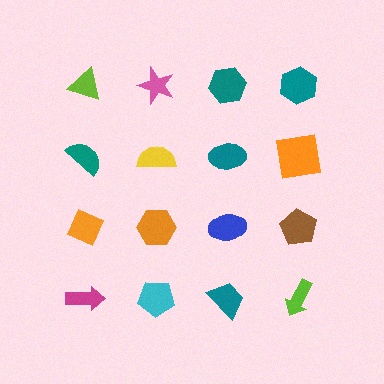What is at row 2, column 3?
A teal ellipse.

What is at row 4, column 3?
A teal trapezoid.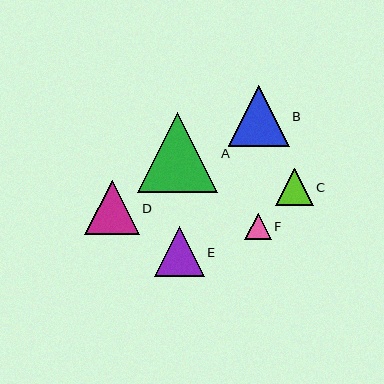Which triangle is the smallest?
Triangle F is the smallest with a size of approximately 27 pixels.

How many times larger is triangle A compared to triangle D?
Triangle A is approximately 1.5 times the size of triangle D.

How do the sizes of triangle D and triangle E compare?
Triangle D and triangle E are approximately the same size.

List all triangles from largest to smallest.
From largest to smallest: A, B, D, E, C, F.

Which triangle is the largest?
Triangle A is the largest with a size of approximately 80 pixels.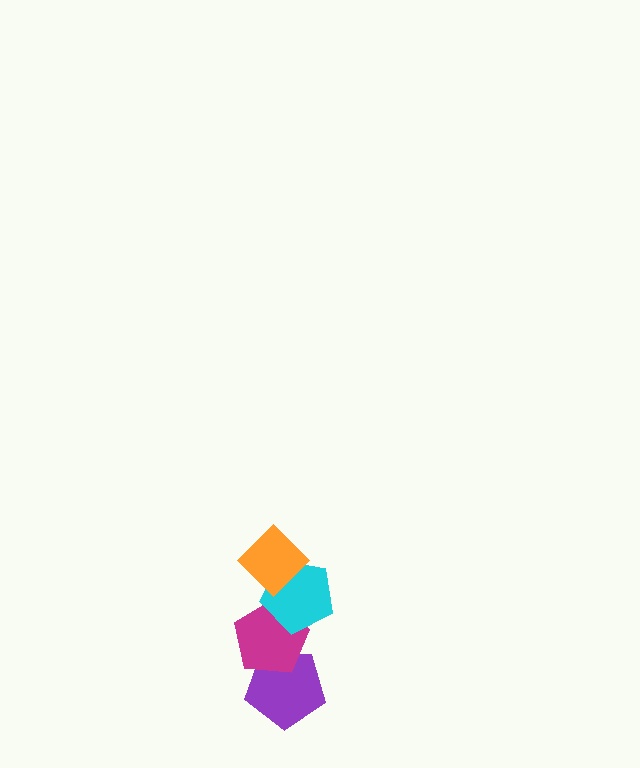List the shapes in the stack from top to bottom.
From top to bottom: the orange diamond, the cyan pentagon, the magenta pentagon, the purple pentagon.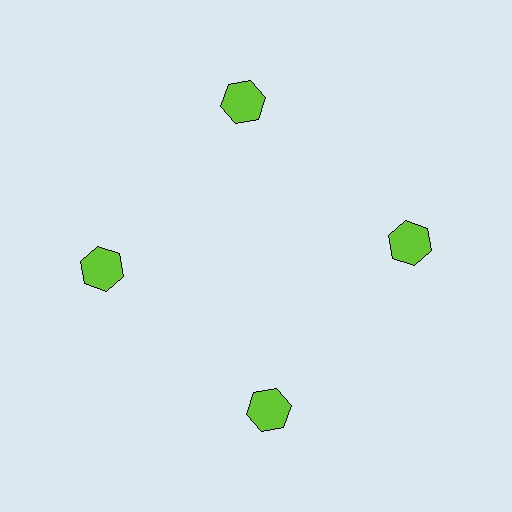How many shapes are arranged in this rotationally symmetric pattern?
There are 4 shapes, arranged in 4 groups of 1.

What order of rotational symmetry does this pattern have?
This pattern has 4-fold rotational symmetry.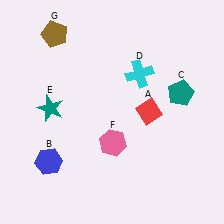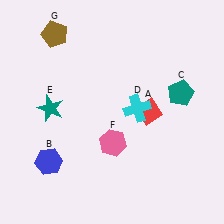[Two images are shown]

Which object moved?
The cyan cross (D) moved down.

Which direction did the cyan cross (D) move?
The cyan cross (D) moved down.